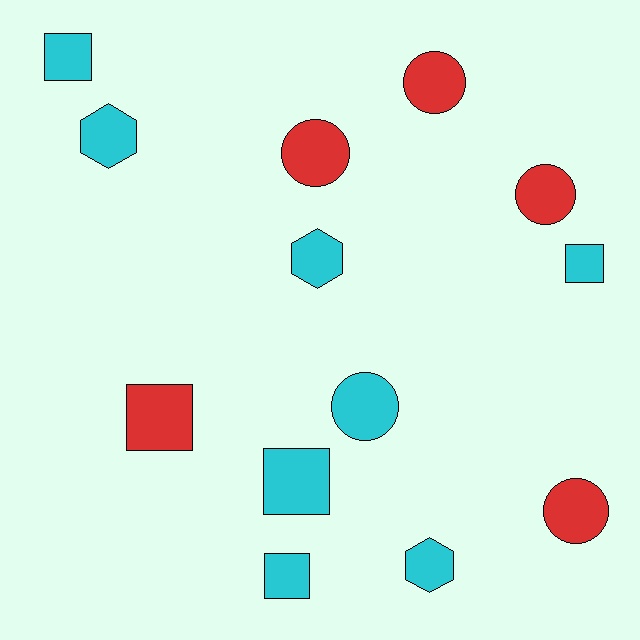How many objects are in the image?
There are 13 objects.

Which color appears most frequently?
Cyan, with 8 objects.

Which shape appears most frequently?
Circle, with 5 objects.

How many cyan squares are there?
There are 4 cyan squares.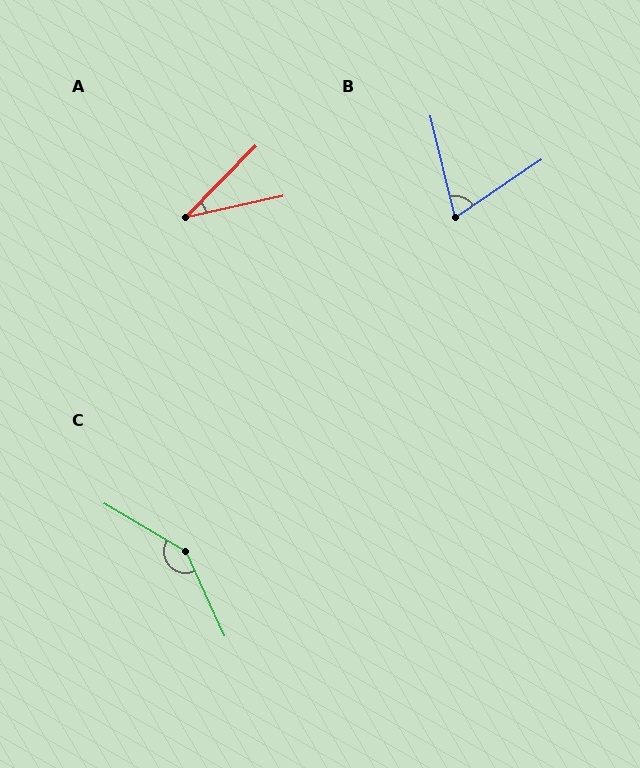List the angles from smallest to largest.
A (33°), B (70°), C (145°).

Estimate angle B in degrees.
Approximately 70 degrees.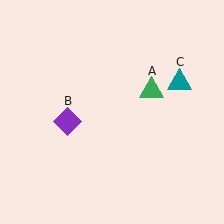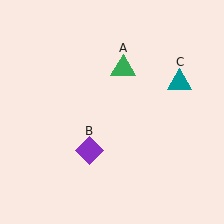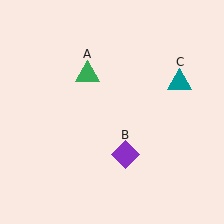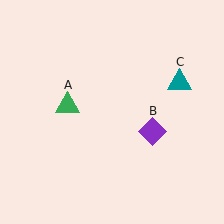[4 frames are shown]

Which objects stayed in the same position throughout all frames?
Teal triangle (object C) remained stationary.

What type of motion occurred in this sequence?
The green triangle (object A), purple diamond (object B) rotated counterclockwise around the center of the scene.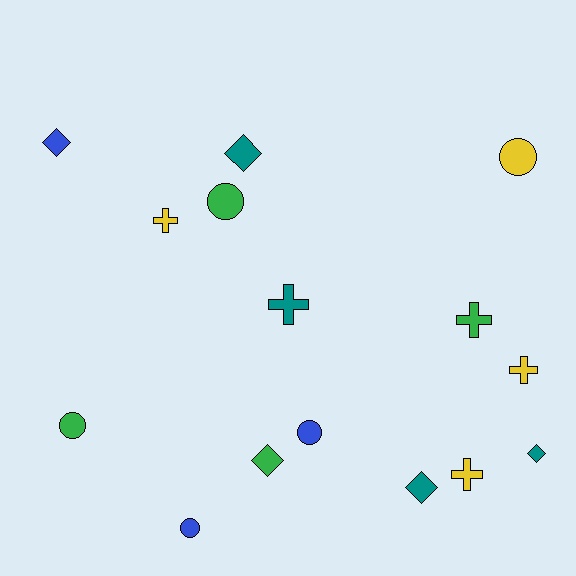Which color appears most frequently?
Teal, with 4 objects.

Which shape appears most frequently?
Cross, with 5 objects.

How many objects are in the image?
There are 15 objects.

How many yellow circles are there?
There is 1 yellow circle.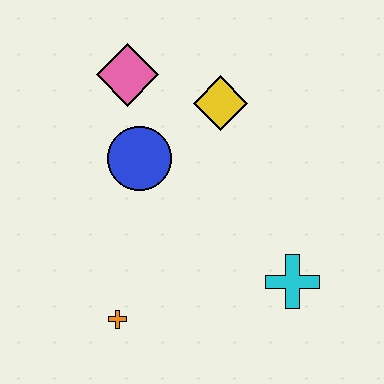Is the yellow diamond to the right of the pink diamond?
Yes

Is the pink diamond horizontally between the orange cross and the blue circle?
Yes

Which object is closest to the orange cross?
The blue circle is closest to the orange cross.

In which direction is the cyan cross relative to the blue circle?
The cyan cross is to the right of the blue circle.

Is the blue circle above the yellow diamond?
No